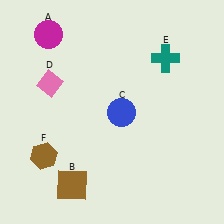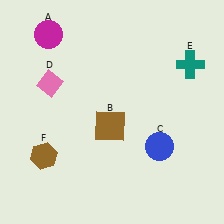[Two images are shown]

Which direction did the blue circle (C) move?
The blue circle (C) moved right.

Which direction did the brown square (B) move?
The brown square (B) moved up.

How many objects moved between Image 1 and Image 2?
3 objects moved between the two images.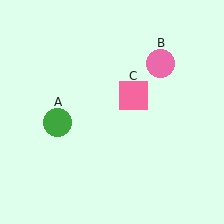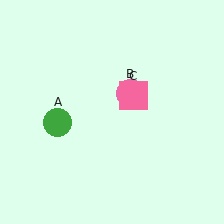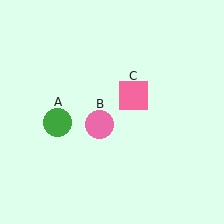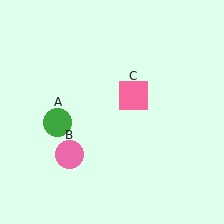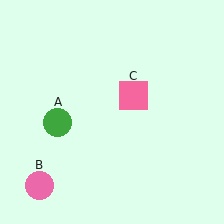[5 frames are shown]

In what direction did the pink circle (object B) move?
The pink circle (object B) moved down and to the left.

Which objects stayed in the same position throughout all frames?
Green circle (object A) and pink square (object C) remained stationary.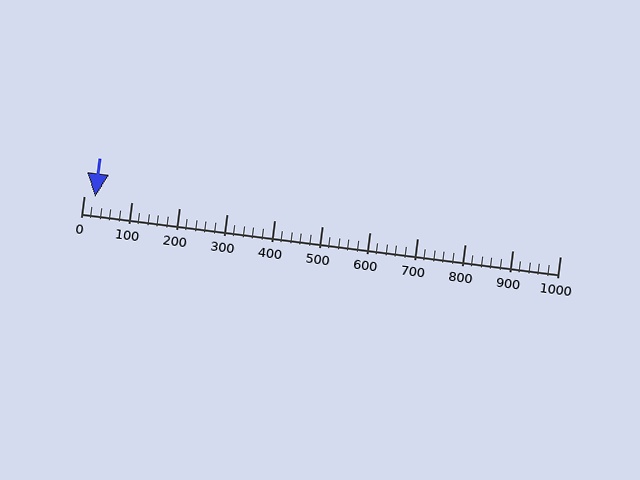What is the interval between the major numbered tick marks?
The major tick marks are spaced 100 units apart.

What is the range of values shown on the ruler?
The ruler shows values from 0 to 1000.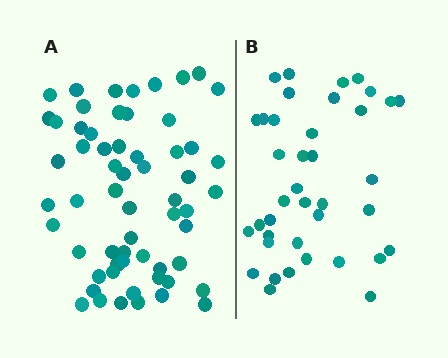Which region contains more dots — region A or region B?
Region A (the left region) has more dots.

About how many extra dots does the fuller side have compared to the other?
Region A has approximately 20 more dots than region B.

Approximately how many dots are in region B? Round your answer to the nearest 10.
About 40 dots. (The exact count is 39, which rounds to 40.)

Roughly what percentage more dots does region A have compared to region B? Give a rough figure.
About 55% more.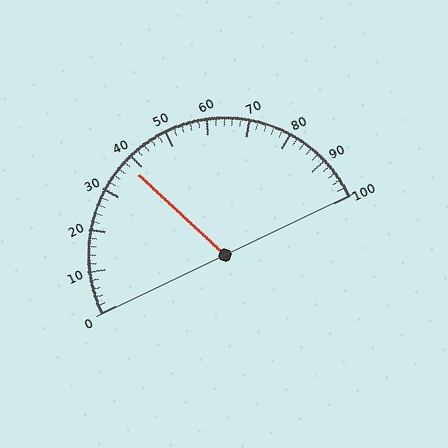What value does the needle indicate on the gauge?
The needle indicates approximately 38.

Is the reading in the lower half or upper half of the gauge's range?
The reading is in the lower half of the range (0 to 100).